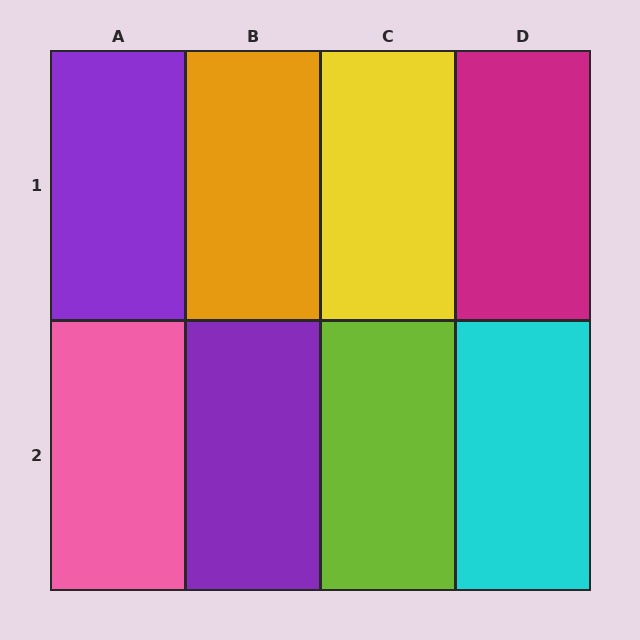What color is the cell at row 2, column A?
Pink.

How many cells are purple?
2 cells are purple.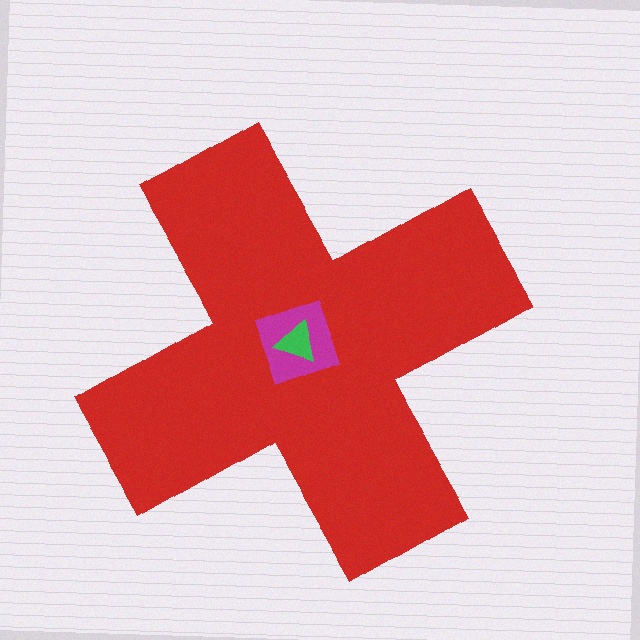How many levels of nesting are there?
3.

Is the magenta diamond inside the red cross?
Yes.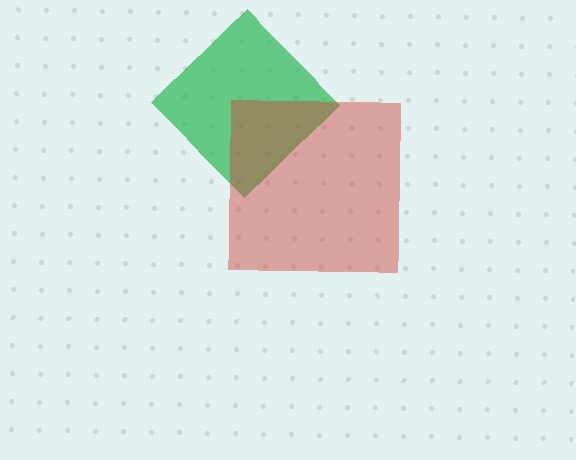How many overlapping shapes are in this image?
There are 2 overlapping shapes in the image.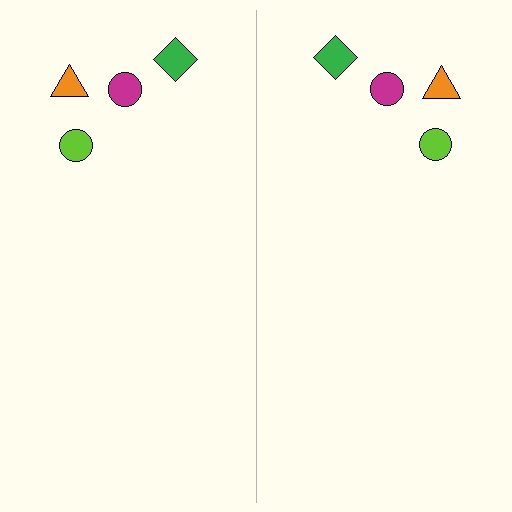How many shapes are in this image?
There are 8 shapes in this image.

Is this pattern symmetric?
Yes, this pattern has bilateral (reflection) symmetry.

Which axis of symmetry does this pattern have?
The pattern has a vertical axis of symmetry running through the center of the image.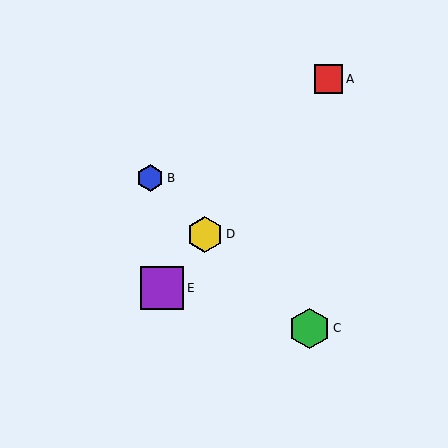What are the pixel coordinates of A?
Object A is at (329, 79).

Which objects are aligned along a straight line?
Objects A, D, E are aligned along a straight line.